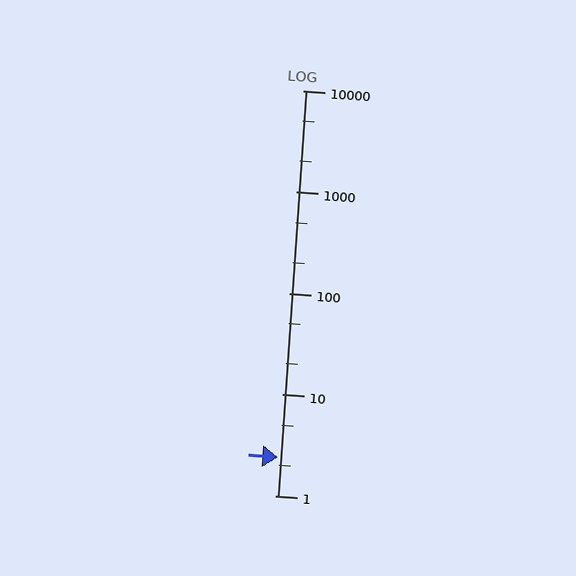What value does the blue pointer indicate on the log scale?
The pointer indicates approximately 2.4.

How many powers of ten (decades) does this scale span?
The scale spans 4 decades, from 1 to 10000.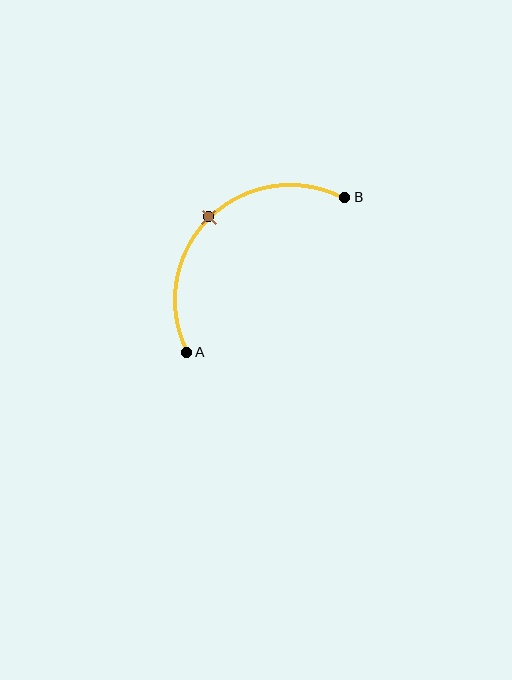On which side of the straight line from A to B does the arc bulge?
The arc bulges above and to the left of the straight line connecting A and B.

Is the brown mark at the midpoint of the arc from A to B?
Yes. The brown mark lies on the arc at equal arc-length from both A and B — it is the arc midpoint.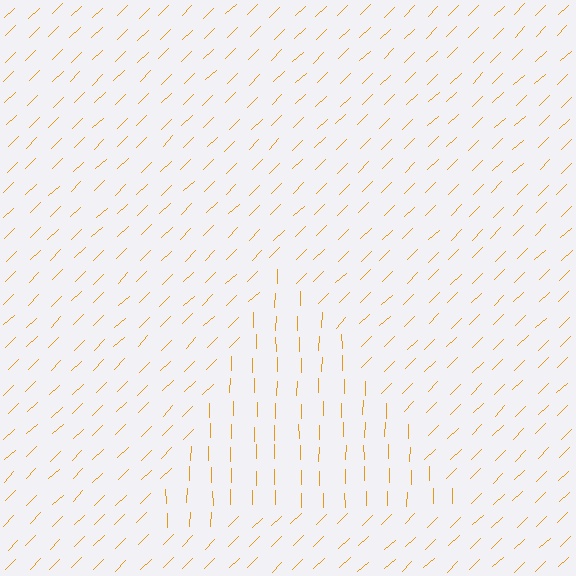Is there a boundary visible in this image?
Yes, there is a texture boundary formed by a change in line orientation.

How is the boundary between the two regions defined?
The boundary is defined purely by a change in line orientation (approximately 45 degrees difference). All lines are the same color and thickness.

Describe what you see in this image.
The image is filled with small orange line segments. A triangle region in the image has lines oriented differently from the surrounding lines, creating a visible texture boundary.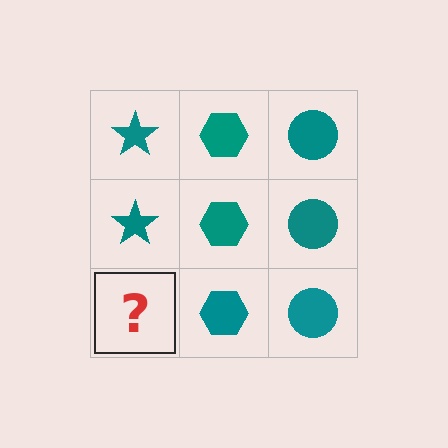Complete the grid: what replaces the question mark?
The question mark should be replaced with a teal star.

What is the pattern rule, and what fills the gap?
The rule is that each column has a consistent shape. The gap should be filled with a teal star.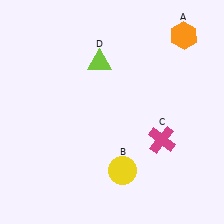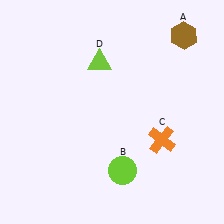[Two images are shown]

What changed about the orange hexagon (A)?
In Image 1, A is orange. In Image 2, it changed to brown.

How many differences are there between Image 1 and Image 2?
There are 3 differences between the two images.